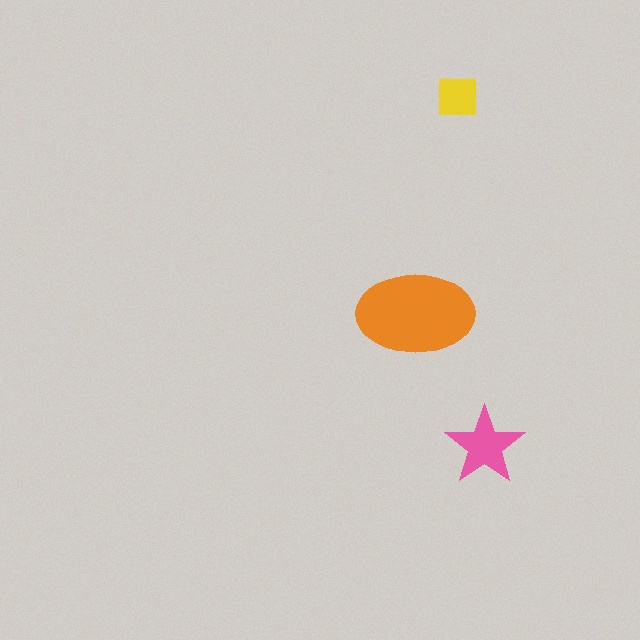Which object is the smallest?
The yellow square.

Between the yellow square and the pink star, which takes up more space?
The pink star.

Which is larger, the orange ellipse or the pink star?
The orange ellipse.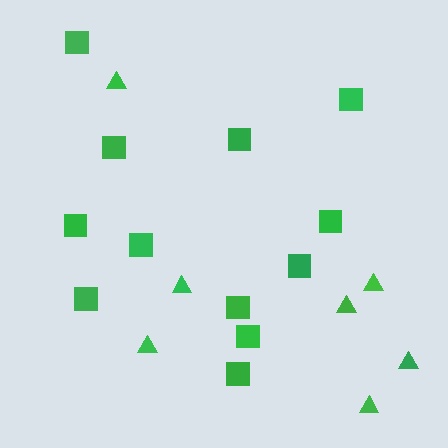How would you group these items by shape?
There are 2 groups: one group of squares (12) and one group of triangles (7).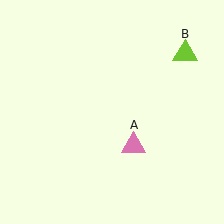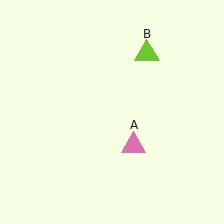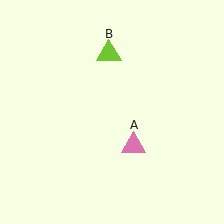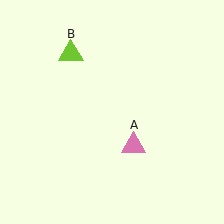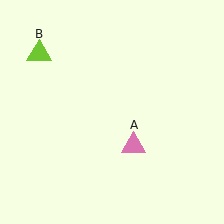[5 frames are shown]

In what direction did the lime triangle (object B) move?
The lime triangle (object B) moved left.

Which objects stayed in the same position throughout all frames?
Pink triangle (object A) remained stationary.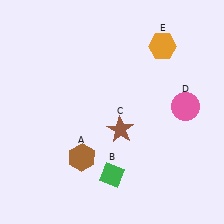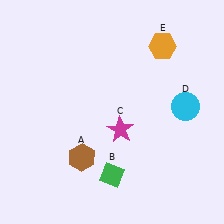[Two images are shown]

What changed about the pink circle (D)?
In Image 1, D is pink. In Image 2, it changed to cyan.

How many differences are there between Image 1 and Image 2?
There are 2 differences between the two images.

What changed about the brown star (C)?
In Image 1, C is brown. In Image 2, it changed to magenta.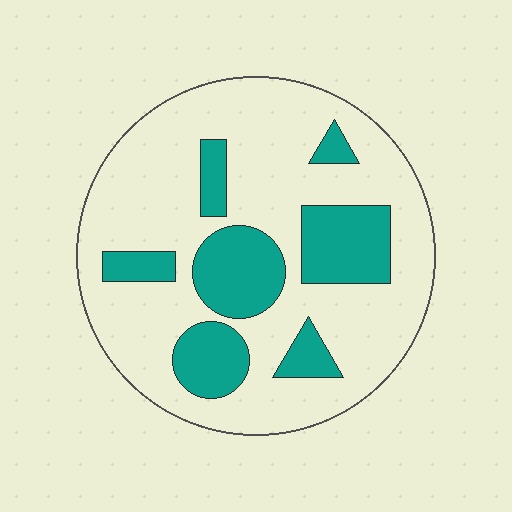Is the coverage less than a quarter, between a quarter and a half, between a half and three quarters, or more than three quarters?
Between a quarter and a half.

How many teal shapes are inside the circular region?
7.